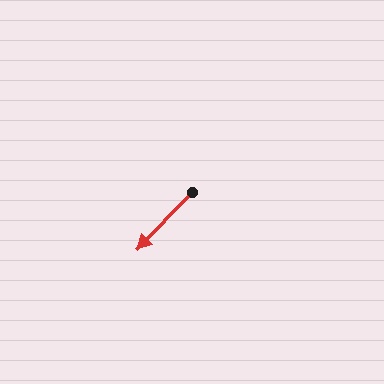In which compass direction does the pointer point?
Southwest.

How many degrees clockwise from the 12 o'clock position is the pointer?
Approximately 224 degrees.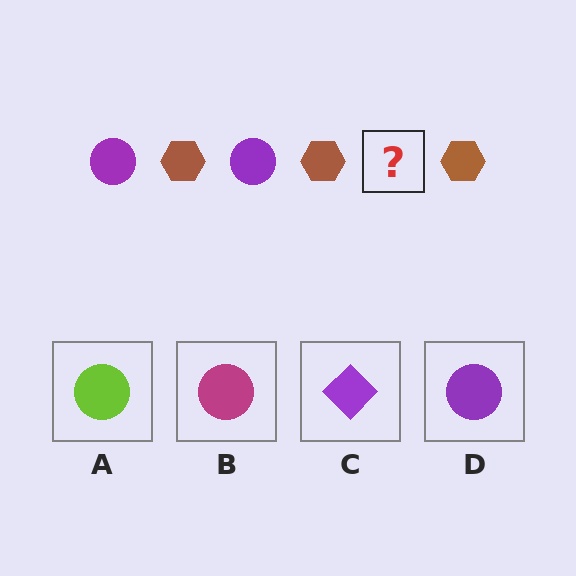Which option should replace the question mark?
Option D.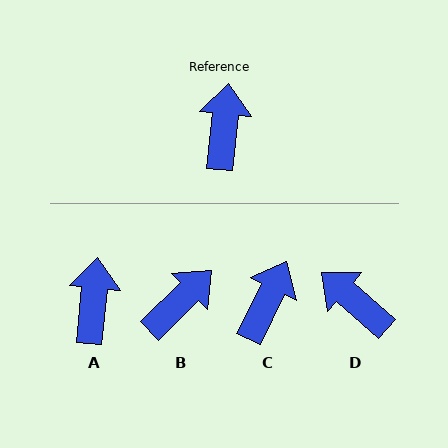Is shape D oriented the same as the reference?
No, it is off by about 55 degrees.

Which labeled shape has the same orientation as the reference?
A.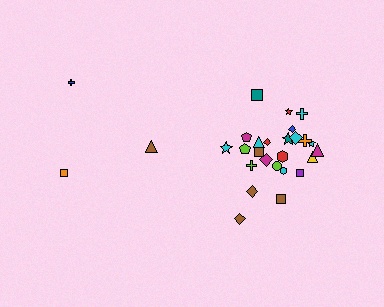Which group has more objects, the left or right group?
The right group.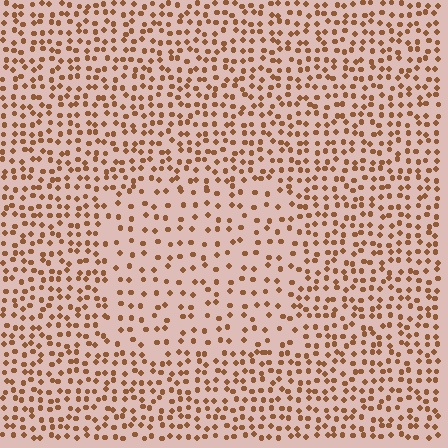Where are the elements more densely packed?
The elements are more densely packed outside the rectangle boundary.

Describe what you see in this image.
The image contains small brown elements arranged at two different densities. A rectangle-shaped region is visible where the elements are less densely packed than the surrounding area.